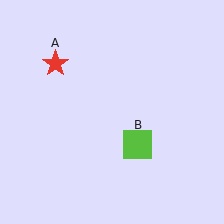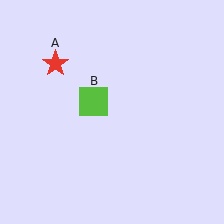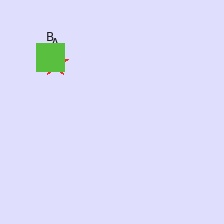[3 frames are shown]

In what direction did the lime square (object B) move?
The lime square (object B) moved up and to the left.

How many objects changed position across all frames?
1 object changed position: lime square (object B).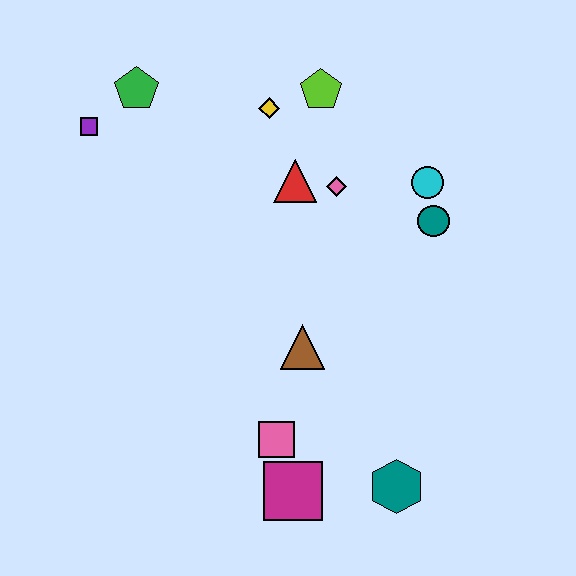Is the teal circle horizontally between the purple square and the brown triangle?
No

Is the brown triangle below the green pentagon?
Yes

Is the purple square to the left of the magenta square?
Yes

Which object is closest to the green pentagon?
The purple square is closest to the green pentagon.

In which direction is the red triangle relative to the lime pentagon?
The red triangle is below the lime pentagon.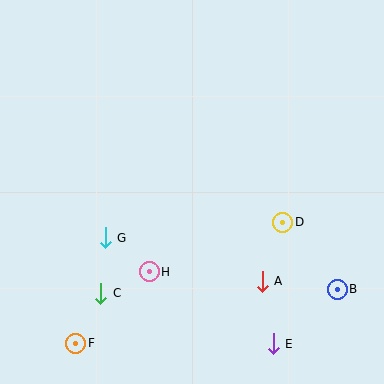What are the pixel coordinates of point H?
Point H is at (149, 272).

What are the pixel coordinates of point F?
Point F is at (76, 343).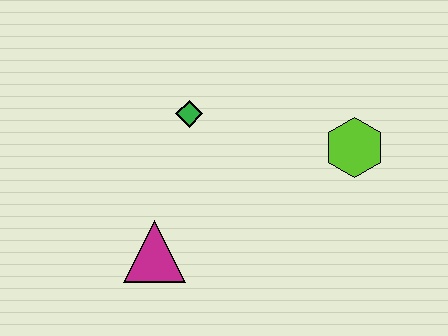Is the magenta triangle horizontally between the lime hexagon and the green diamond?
No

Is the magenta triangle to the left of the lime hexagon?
Yes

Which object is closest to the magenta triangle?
The green diamond is closest to the magenta triangle.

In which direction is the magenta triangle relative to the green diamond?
The magenta triangle is below the green diamond.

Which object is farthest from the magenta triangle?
The lime hexagon is farthest from the magenta triangle.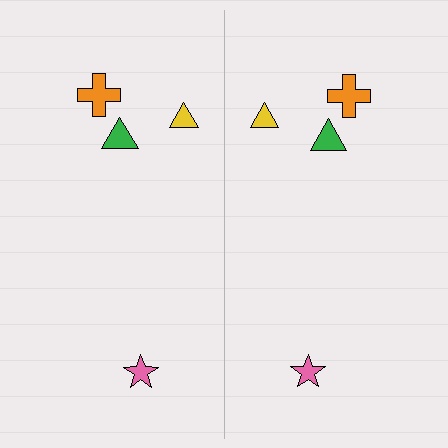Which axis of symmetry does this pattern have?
The pattern has a vertical axis of symmetry running through the center of the image.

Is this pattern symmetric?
Yes, this pattern has bilateral (reflection) symmetry.